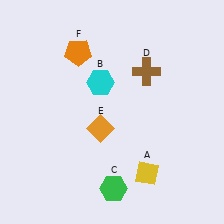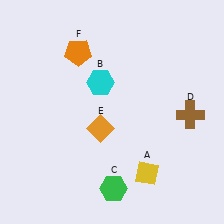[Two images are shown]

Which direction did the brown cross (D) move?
The brown cross (D) moved down.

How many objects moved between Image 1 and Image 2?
1 object moved between the two images.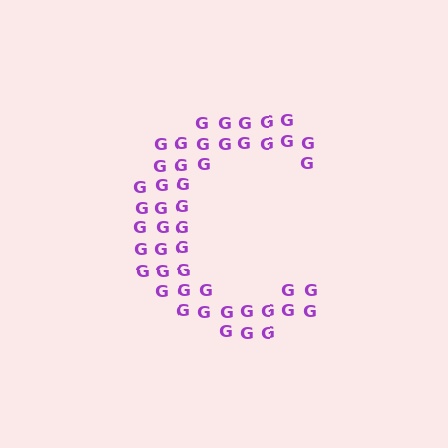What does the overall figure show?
The overall figure shows the letter C.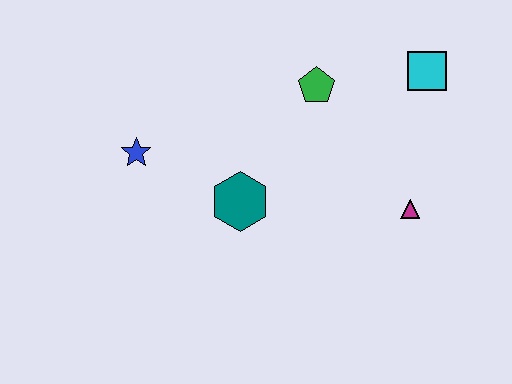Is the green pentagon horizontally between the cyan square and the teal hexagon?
Yes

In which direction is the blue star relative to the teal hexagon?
The blue star is to the left of the teal hexagon.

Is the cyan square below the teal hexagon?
No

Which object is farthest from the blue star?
The cyan square is farthest from the blue star.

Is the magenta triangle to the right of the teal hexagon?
Yes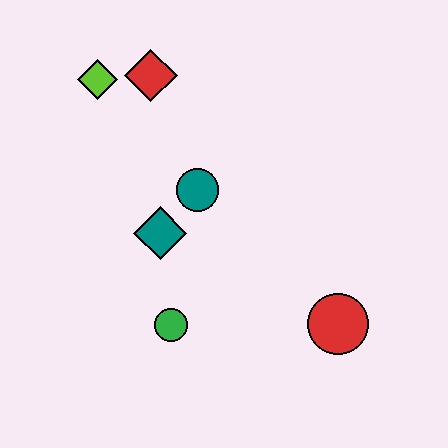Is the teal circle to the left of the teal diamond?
No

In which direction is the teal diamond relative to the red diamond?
The teal diamond is below the red diamond.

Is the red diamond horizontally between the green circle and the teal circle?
No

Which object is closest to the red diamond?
The lime diamond is closest to the red diamond.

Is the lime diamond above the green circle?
Yes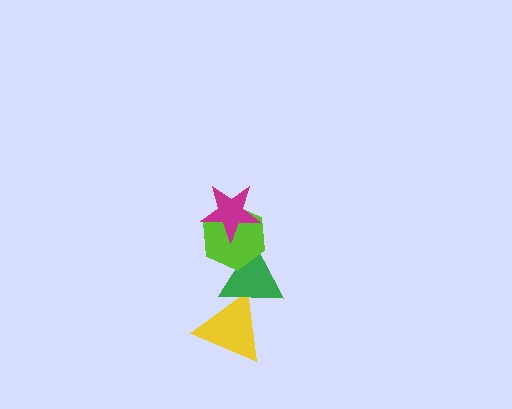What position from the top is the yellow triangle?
The yellow triangle is 4th from the top.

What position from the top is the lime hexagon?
The lime hexagon is 2nd from the top.